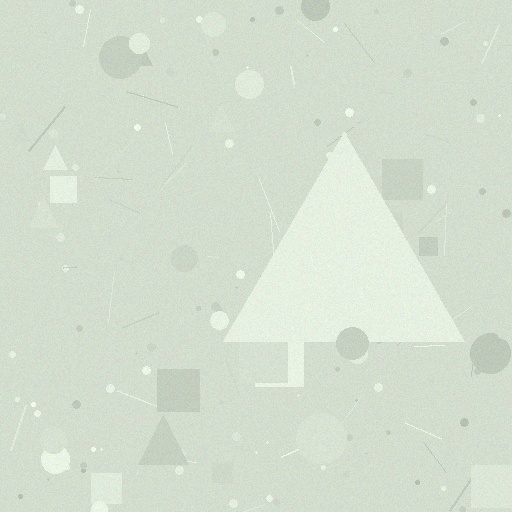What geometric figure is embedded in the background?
A triangle is embedded in the background.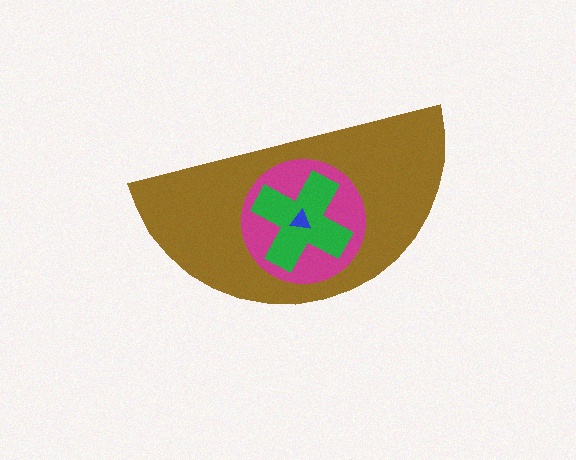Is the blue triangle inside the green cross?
Yes.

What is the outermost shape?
The brown semicircle.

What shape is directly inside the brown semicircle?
The magenta circle.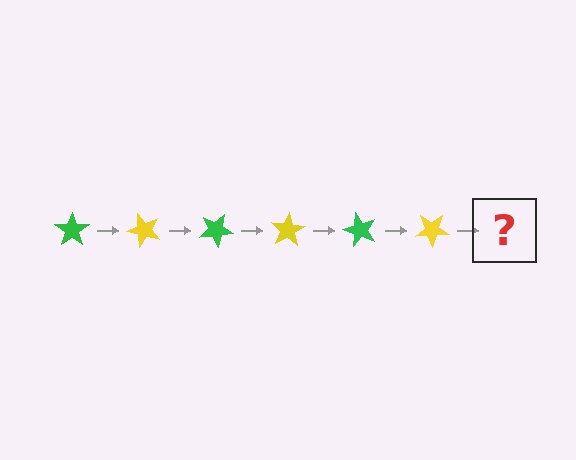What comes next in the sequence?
The next element should be a green star, rotated 300 degrees from the start.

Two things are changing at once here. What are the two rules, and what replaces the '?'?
The two rules are that it rotates 50 degrees each step and the color cycles through green and yellow. The '?' should be a green star, rotated 300 degrees from the start.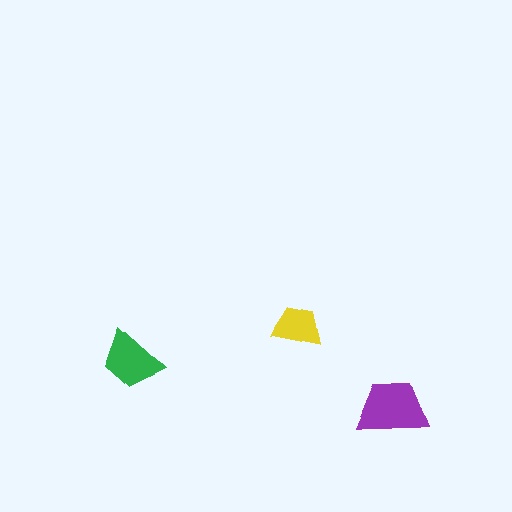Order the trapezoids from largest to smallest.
the purple one, the green one, the yellow one.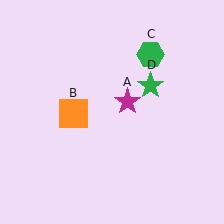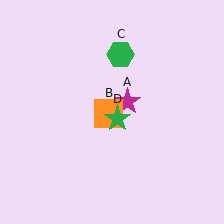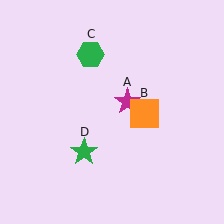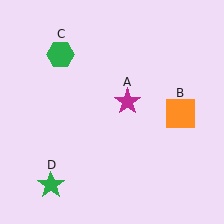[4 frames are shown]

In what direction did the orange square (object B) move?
The orange square (object B) moved right.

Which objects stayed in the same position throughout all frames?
Magenta star (object A) remained stationary.